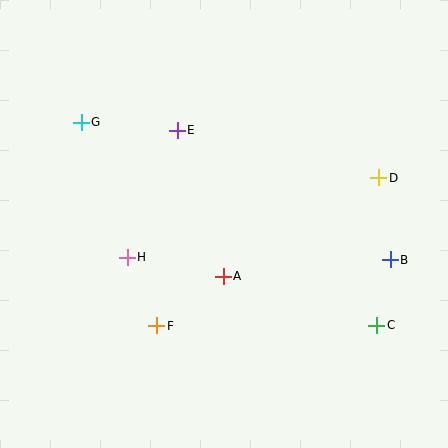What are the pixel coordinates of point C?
Point C is at (377, 325).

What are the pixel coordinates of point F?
Point F is at (157, 326).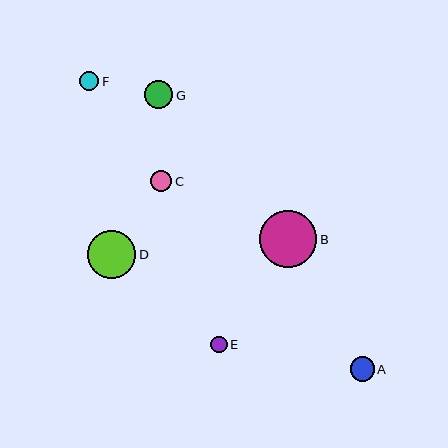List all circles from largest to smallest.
From largest to smallest: B, D, G, A, C, F, E.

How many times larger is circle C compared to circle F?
Circle C is approximately 1.1 times the size of circle F.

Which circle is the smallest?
Circle E is the smallest with a size of approximately 17 pixels.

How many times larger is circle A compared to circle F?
Circle A is approximately 1.3 times the size of circle F.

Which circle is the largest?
Circle B is the largest with a size of approximately 57 pixels.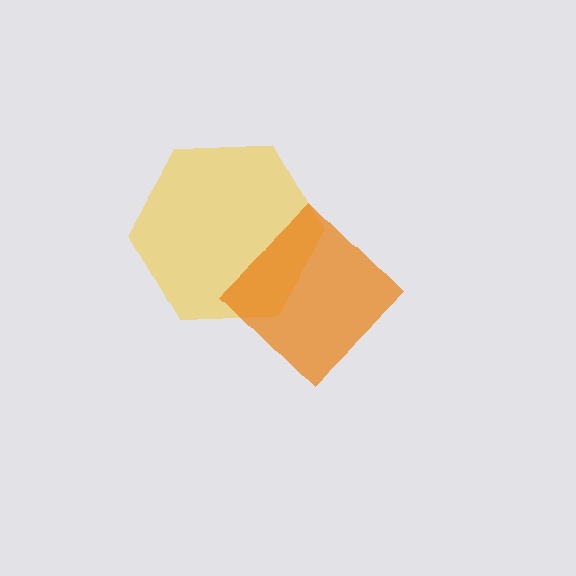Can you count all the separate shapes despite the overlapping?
Yes, there are 2 separate shapes.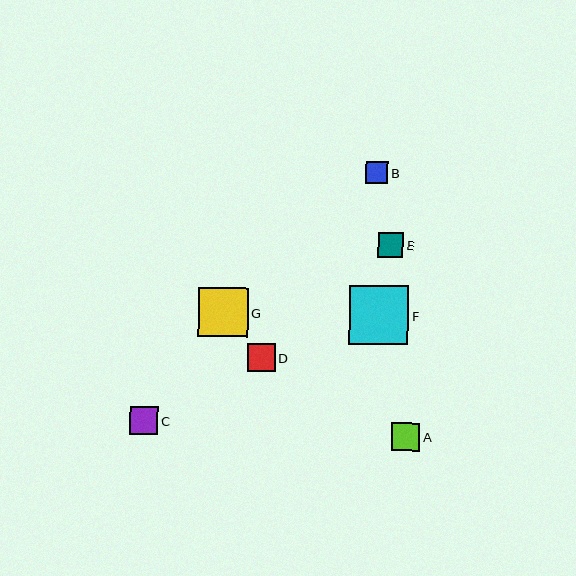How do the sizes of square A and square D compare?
Square A and square D are approximately the same size.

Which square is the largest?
Square F is the largest with a size of approximately 60 pixels.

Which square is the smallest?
Square B is the smallest with a size of approximately 23 pixels.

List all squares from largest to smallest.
From largest to smallest: F, G, A, C, D, E, B.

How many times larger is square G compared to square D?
Square G is approximately 1.8 times the size of square D.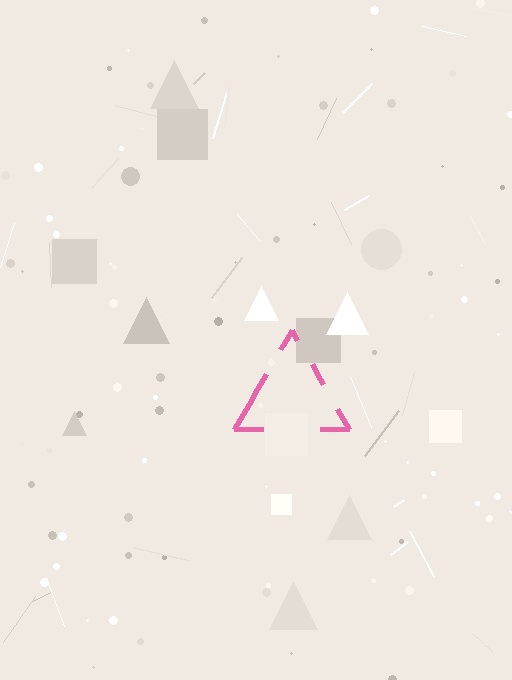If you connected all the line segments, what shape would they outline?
They would outline a triangle.